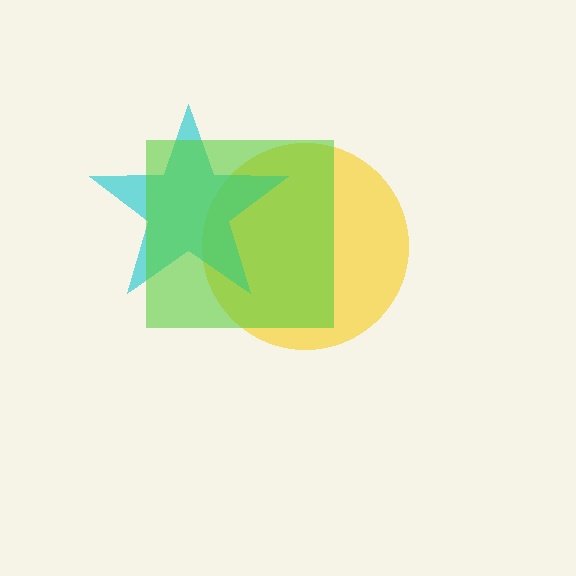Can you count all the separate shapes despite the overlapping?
Yes, there are 3 separate shapes.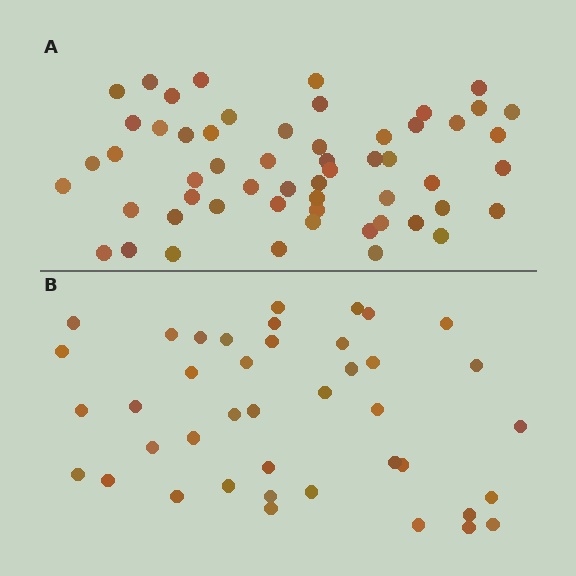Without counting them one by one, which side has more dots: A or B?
Region A (the top region) has more dots.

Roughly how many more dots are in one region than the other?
Region A has approximately 15 more dots than region B.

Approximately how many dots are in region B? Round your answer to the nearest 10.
About 40 dots. (The exact count is 41, which rounds to 40.)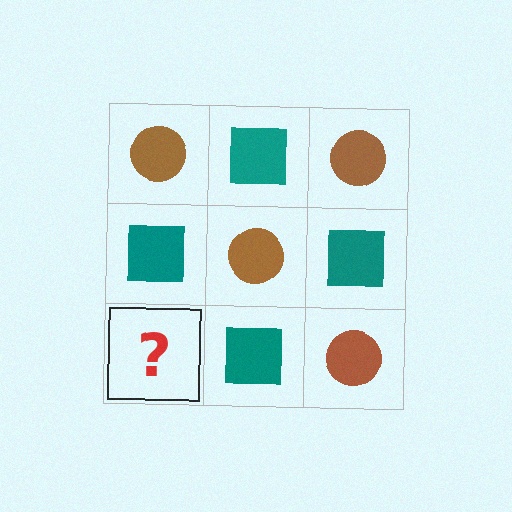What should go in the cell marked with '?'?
The missing cell should contain a brown circle.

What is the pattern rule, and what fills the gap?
The rule is that it alternates brown circle and teal square in a checkerboard pattern. The gap should be filled with a brown circle.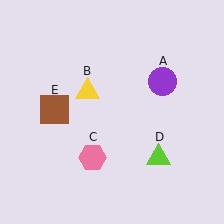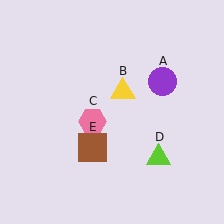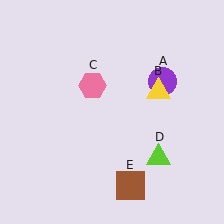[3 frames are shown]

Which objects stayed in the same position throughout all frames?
Purple circle (object A) and lime triangle (object D) remained stationary.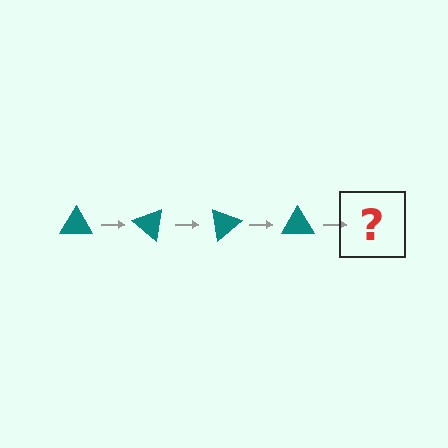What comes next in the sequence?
The next element should be a teal triangle rotated 160 degrees.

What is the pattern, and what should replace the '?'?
The pattern is that the triangle rotates 40 degrees each step. The '?' should be a teal triangle rotated 160 degrees.